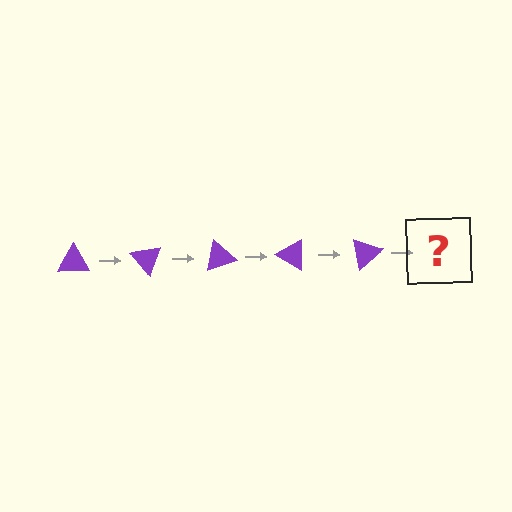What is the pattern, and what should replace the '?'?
The pattern is that the triangle rotates 50 degrees each step. The '?' should be a purple triangle rotated 250 degrees.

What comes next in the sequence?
The next element should be a purple triangle rotated 250 degrees.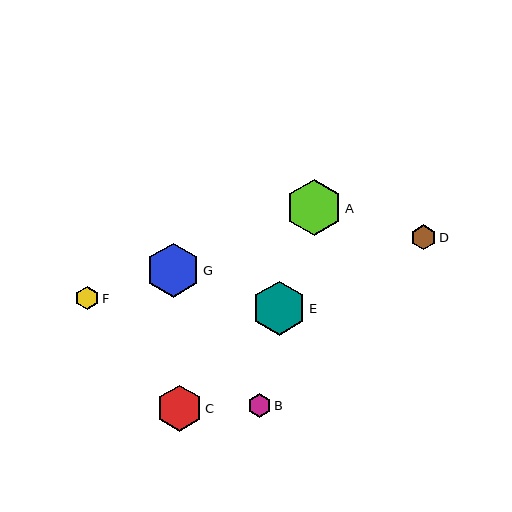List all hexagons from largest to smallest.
From largest to smallest: A, E, G, C, D, B, F.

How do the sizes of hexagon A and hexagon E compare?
Hexagon A and hexagon E are approximately the same size.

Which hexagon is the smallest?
Hexagon F is the smallest with a size of approximately 23 pixels.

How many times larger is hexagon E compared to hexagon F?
Hexagon E is approximately 2.3 times the size of hexagon F.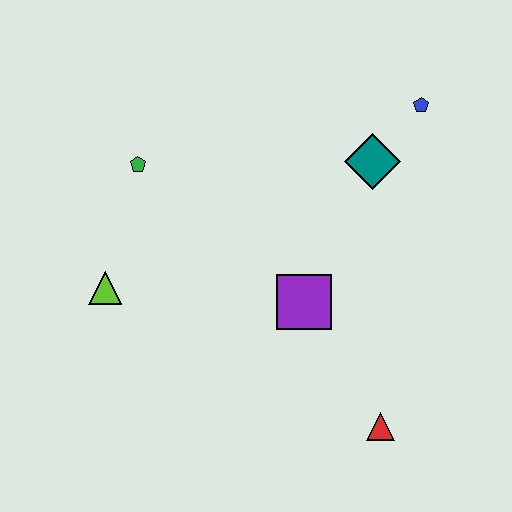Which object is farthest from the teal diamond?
The lime triangle is farthest from the teal diamond.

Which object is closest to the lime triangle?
The green pentagon is closest to the lime triangle.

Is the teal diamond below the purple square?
No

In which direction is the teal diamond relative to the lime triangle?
The teal diamond is to the right of the lime triangle.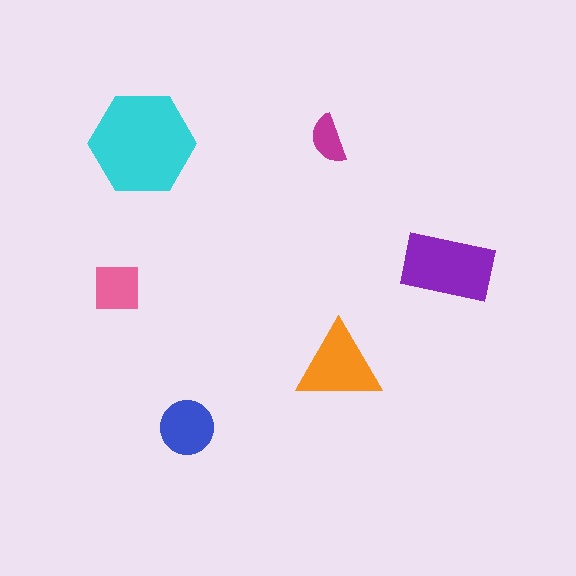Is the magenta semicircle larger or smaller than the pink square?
Smaller.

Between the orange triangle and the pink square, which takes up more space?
The orange triangle.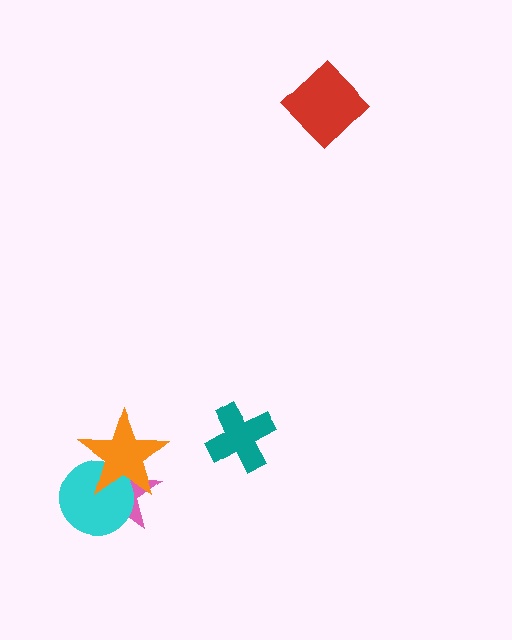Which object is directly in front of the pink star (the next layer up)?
The cyan circle is directly in front of the pink star.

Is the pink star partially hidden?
Yes, it is partially covered by another shape.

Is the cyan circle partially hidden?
Yes, it is partially covered by another shape.